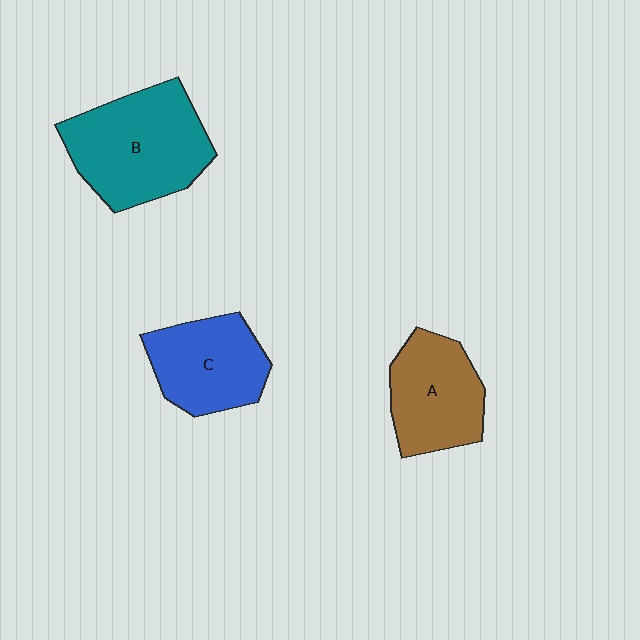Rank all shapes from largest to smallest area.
From largest to smallest: B (teal), A (brown), C (blue).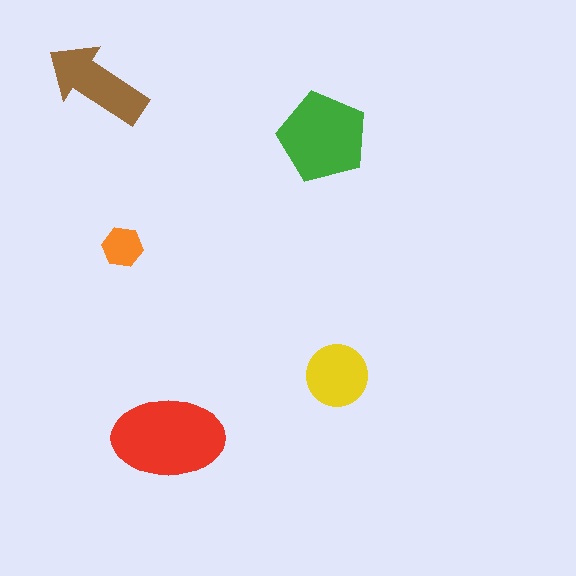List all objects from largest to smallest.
The red ellipse, the green pentagon, the brown arrow, the yellow circle, the orange hexagon.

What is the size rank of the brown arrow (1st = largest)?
3rd.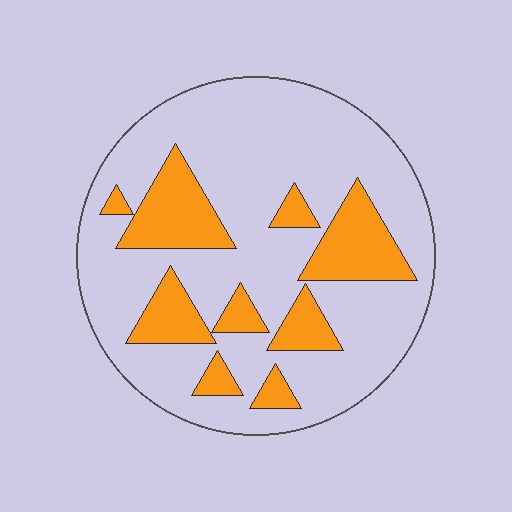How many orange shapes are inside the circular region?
9.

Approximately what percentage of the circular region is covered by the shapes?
Approximately 25%.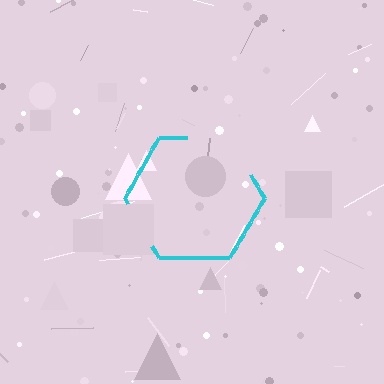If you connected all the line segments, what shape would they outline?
They would outline a hexagon.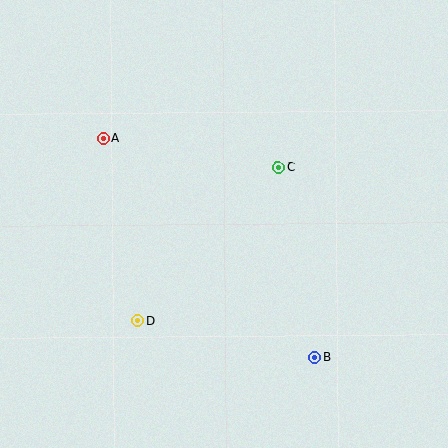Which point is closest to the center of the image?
Point C at (278, 167) is closest to the center.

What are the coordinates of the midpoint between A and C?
The midpoint between A and C is at (191, 153).